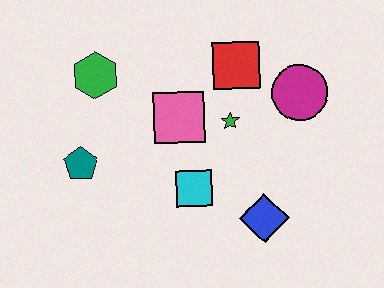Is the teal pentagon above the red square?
No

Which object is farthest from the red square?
The teal pentagon is farthest from the red square.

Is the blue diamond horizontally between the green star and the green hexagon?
No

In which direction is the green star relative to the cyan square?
The green star is above the cyan square.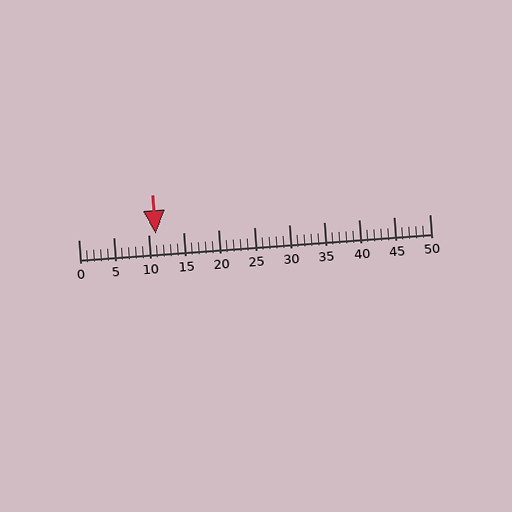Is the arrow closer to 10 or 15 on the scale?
The arrow is closer to 10.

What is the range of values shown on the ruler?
The ruler shows values from 0 to 50.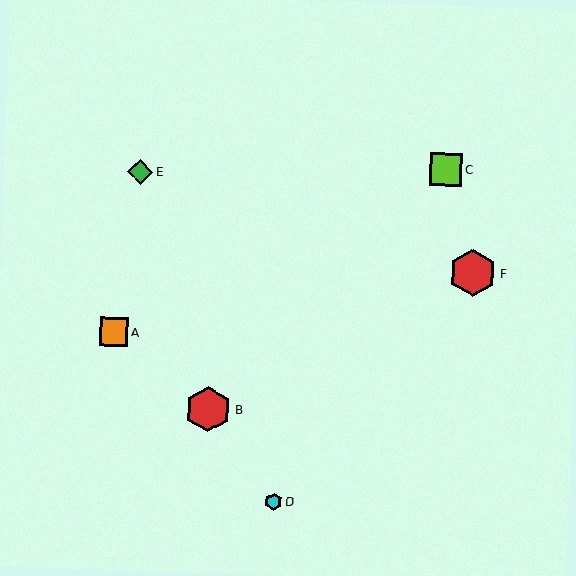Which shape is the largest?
The red hexagon (labeled F) is the largest.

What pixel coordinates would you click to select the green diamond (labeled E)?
Click at (140, 172) to select the green diamond E.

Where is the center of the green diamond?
The center of the green diamond is at (140, 172).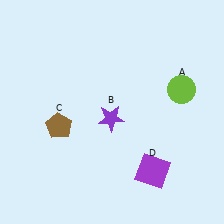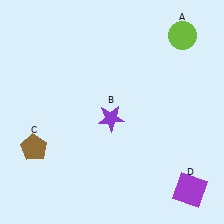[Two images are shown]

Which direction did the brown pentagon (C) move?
The brown pentagon (C) moved left.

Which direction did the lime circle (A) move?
The lime circle (A) moved up.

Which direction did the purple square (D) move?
The purple square (D) moved right.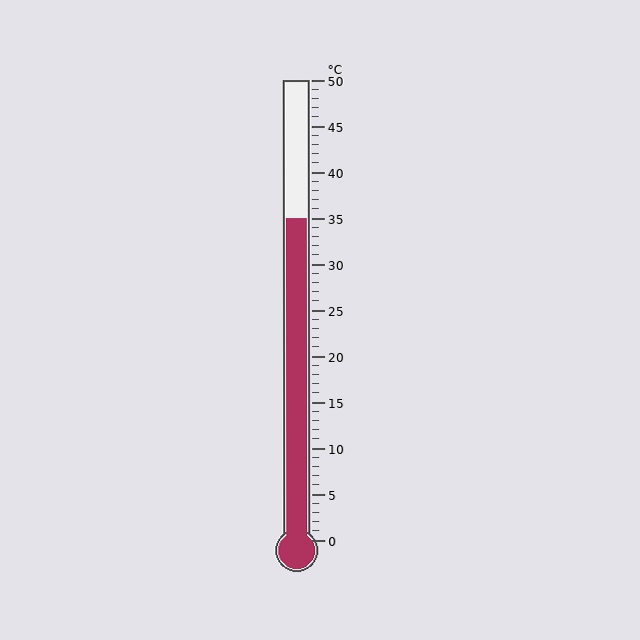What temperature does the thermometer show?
The thermometer shows approximately 35°C.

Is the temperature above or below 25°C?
The temperature is above 25°C.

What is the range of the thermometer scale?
The thermometer scale ranges from 0°C to 50°C.